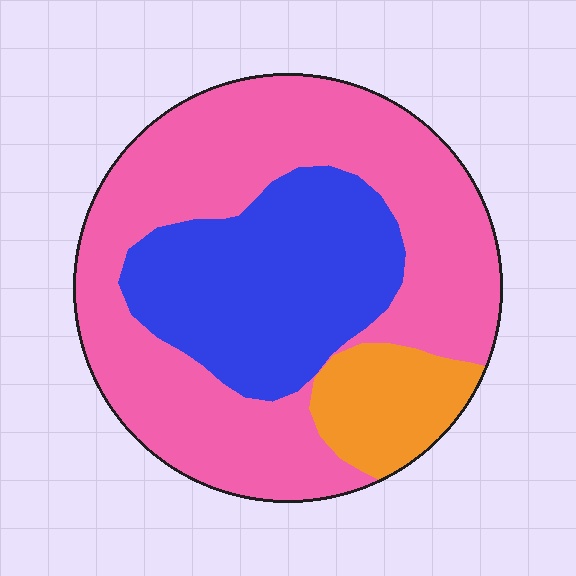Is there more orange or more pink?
Pink.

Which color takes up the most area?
Pink, at roughly 60%.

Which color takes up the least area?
Orange, at roughly 10%.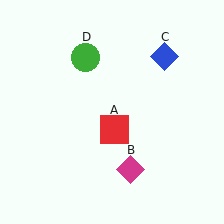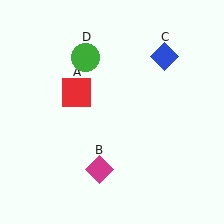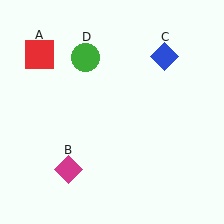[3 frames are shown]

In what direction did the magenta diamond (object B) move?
The magenta diamond (object B) moved left.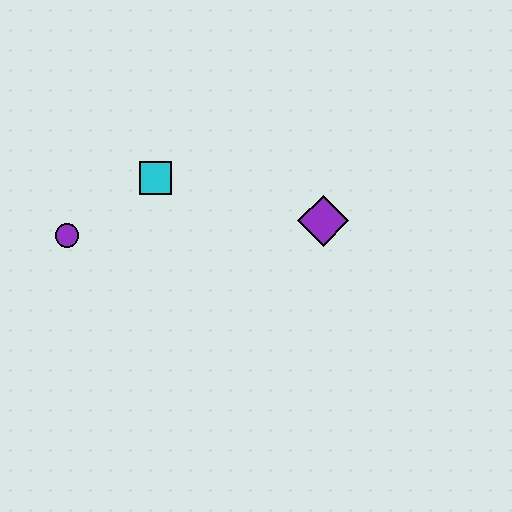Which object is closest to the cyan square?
The purple circle is closest to the cyan square.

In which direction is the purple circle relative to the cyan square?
The purple circle is to the left of the cyan square.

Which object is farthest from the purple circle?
The purple diamond is farthest from the purple circle.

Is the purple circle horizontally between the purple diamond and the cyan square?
No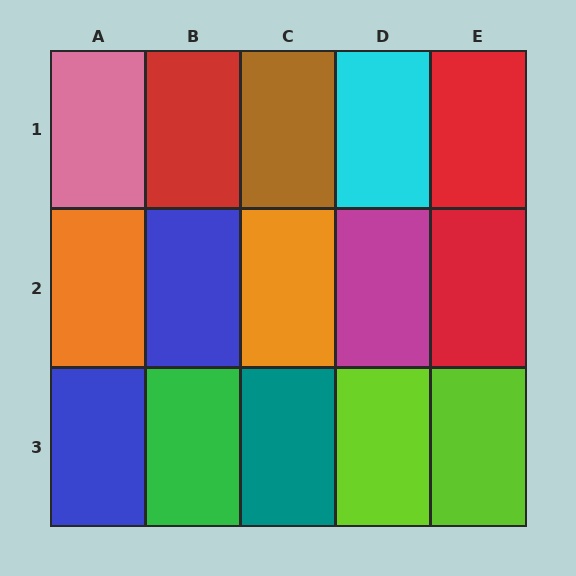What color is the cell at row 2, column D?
Magenta.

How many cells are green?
1 cell is green.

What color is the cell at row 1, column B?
Red.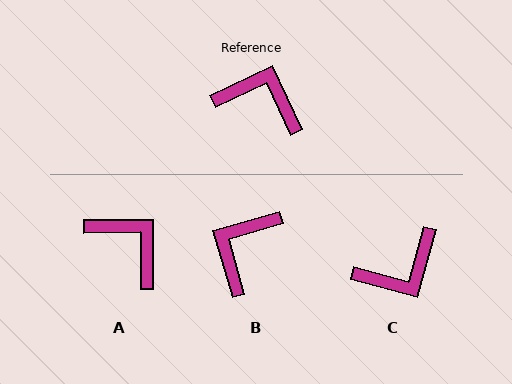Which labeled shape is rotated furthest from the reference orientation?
C, about 130 degrees away.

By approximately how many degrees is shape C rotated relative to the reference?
Approximately 130 degrees clockwise.